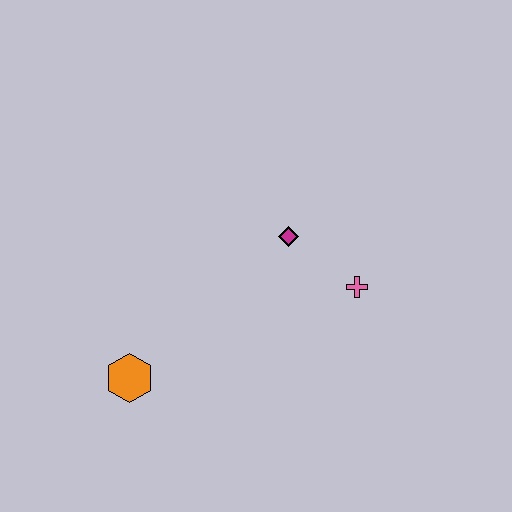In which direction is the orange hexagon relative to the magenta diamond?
The orange hexagon is to the left of the magenta diamond.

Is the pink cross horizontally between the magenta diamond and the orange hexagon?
No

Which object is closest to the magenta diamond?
The pink cross is closest to the magenta diamond.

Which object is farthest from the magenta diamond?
The orange hexagon is farthest from the magenta diamond.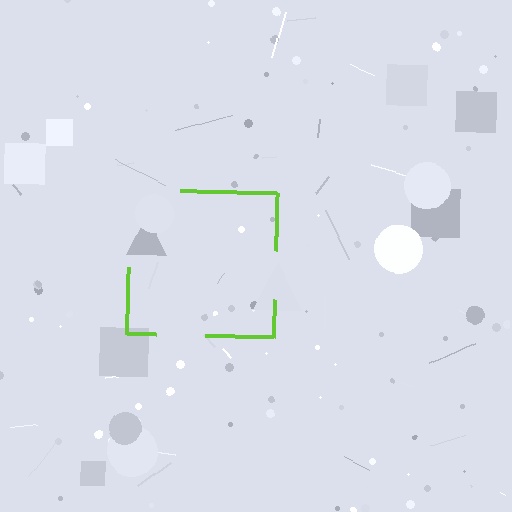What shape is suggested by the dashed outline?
The dashed outline suggests a square.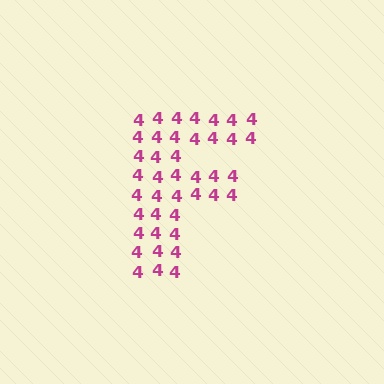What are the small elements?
The small elements are digit 4's.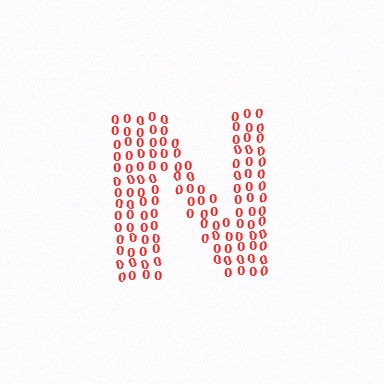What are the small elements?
The small elements are digit 0's.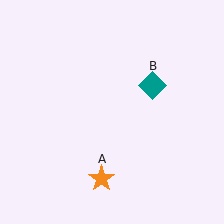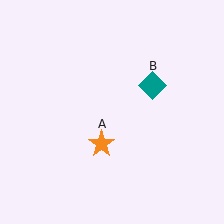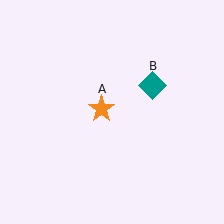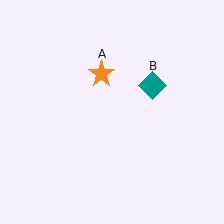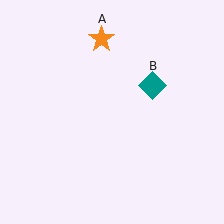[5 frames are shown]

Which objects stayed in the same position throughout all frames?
Teal diamond (object B) remained stationary.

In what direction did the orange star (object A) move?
The orange star (object A) moved up.